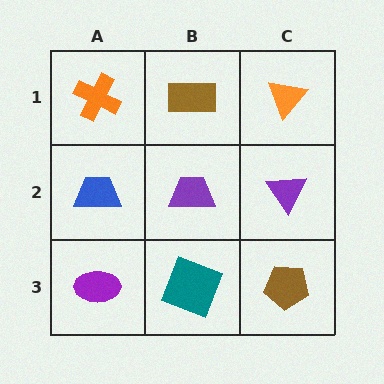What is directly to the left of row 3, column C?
A teal square.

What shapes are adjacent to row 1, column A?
A blue trapezoid (row 2, column A), a brown rectangle (row 1, column B).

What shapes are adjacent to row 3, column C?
A purple triangle (row 2, column C), a teal square (row 3, column B).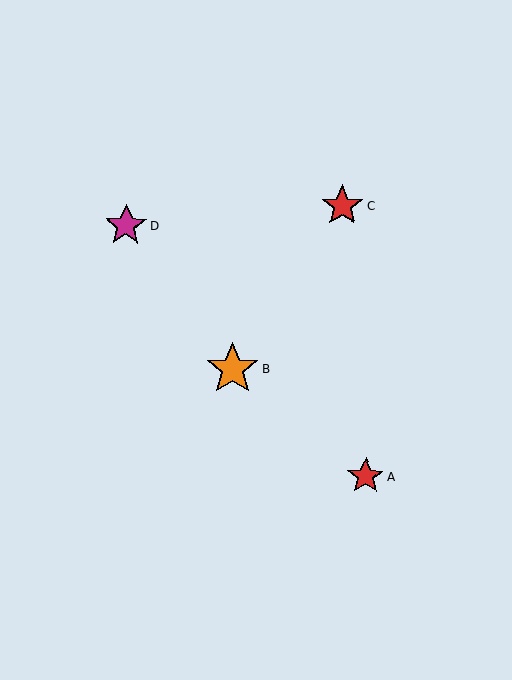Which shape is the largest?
The orange star (labeled B) is the largest.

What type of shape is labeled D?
Shape D is a magenta star.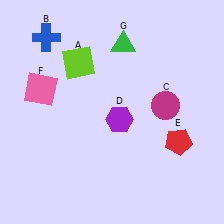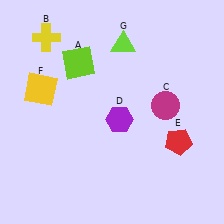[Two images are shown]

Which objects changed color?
B changed from blue to yellow. F changed from pink to yellow. G changed from green to lime.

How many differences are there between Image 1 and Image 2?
There are 3 differences between the two images.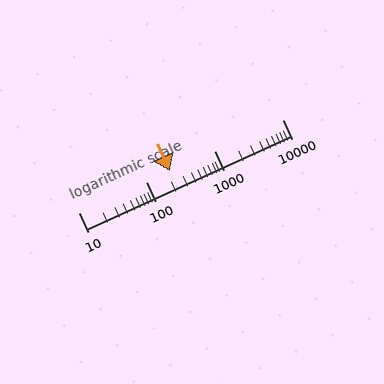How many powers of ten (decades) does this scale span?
The scale spans 3 decades, from 10 to 10000.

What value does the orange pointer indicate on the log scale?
The pointer indicates approximately 220.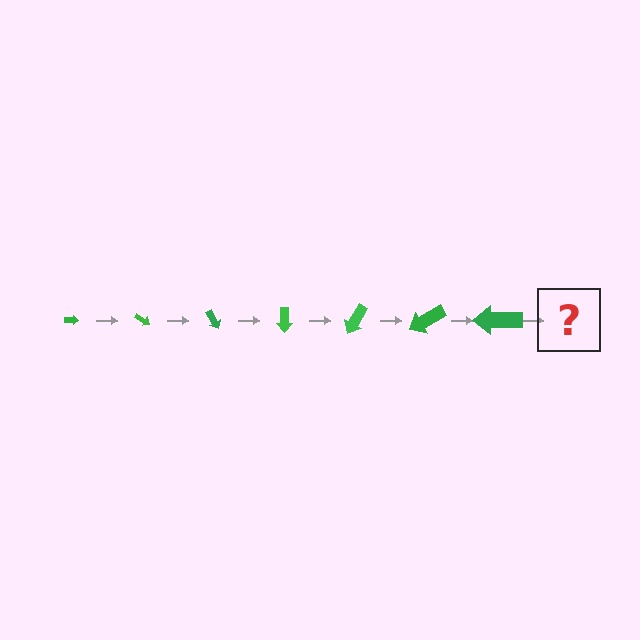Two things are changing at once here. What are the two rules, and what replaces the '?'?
The two rules are that the arrow grows larger each step and it rotates 30 degrees each step. The '?' should be an arrow, larger than the previous one and rotated 210 degrees from the start.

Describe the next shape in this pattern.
It should be an arrow, larger than the previous one and rotated 210 degrees from the start.